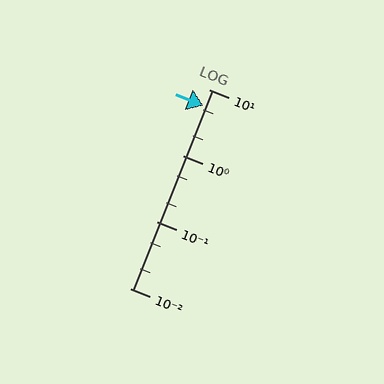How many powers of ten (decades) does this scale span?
The scale spans 3 decades, from 0.01 to 10.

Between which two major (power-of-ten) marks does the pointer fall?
The pointer is between 1 and 10.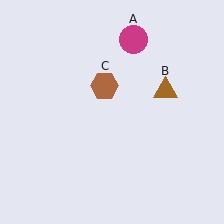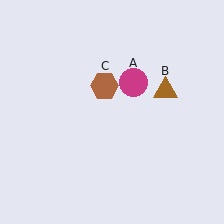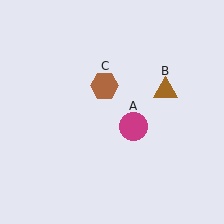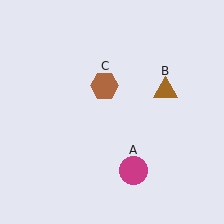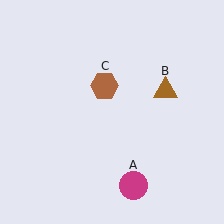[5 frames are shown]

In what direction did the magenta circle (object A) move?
The magenta circle (object A) moved down.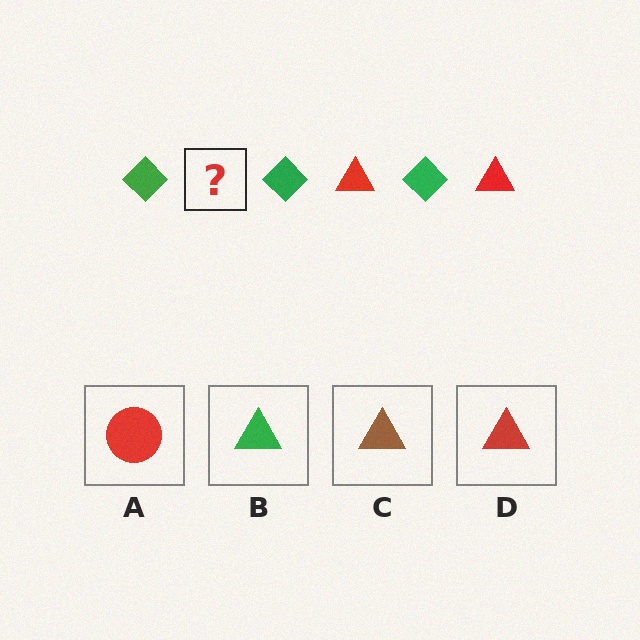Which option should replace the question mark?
Option D.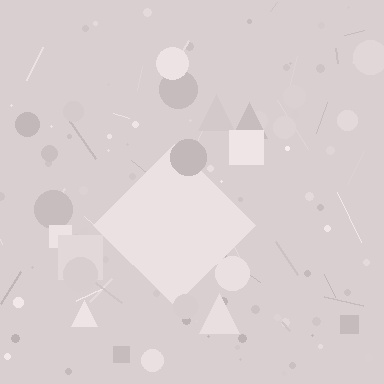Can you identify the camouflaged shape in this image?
The camouflaged shape is a diamond.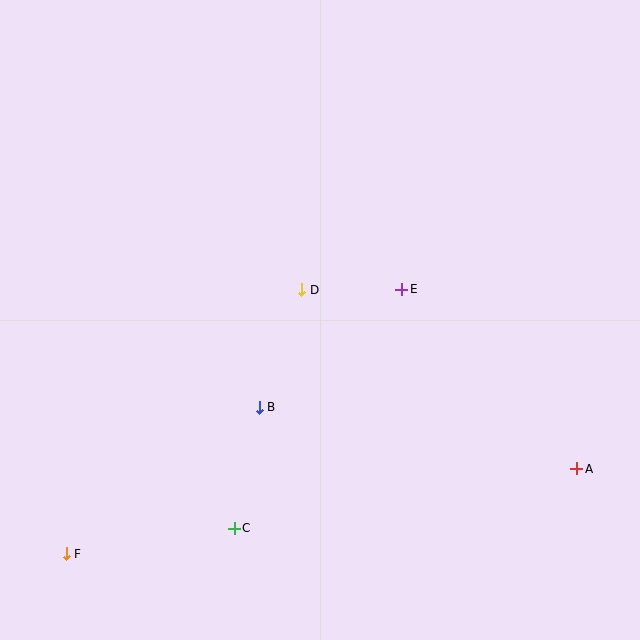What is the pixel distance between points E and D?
The distance between E and D is 100 pixels.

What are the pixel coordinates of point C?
Point C is at (234, 528).